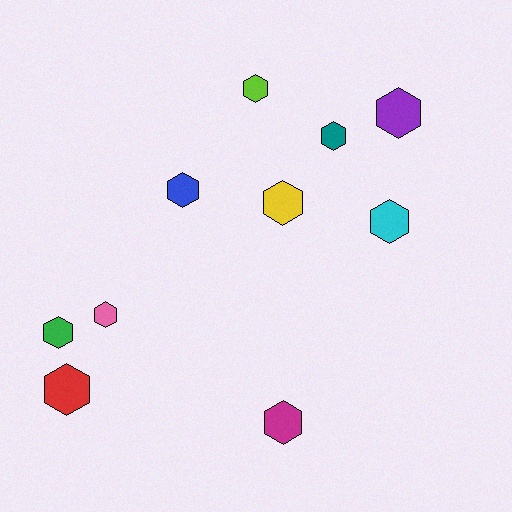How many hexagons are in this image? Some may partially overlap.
There are 10 hexagons.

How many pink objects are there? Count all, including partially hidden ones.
There is 1 pink object.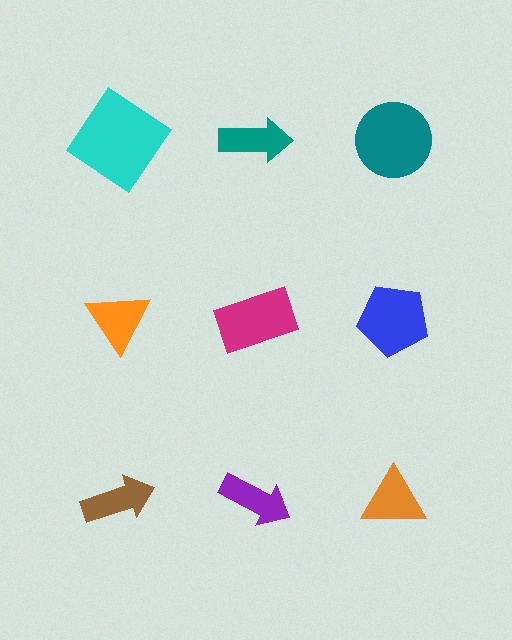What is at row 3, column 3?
An orange triangle.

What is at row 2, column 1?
An orange triangle.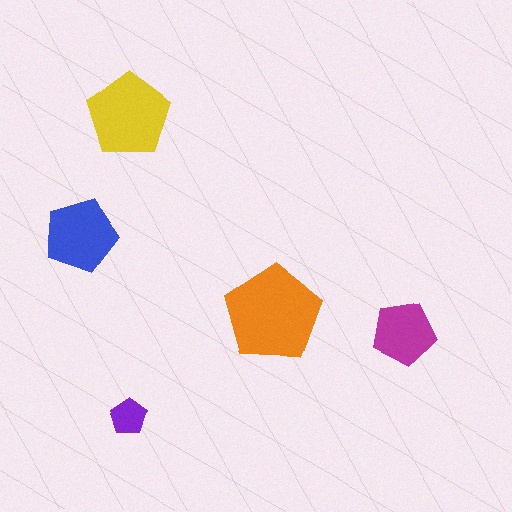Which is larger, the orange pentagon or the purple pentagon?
The orange one.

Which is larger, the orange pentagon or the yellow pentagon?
The orange one.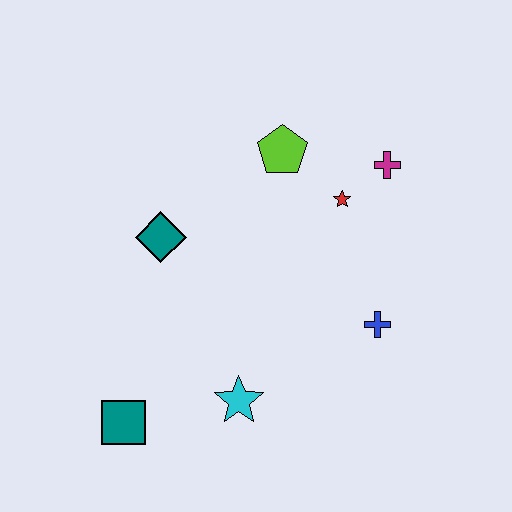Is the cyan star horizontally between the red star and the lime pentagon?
No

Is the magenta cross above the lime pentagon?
No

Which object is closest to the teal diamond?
The lime pentagon is closest to the teal diamond.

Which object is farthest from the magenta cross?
The teal square is farthest from the magenta cross.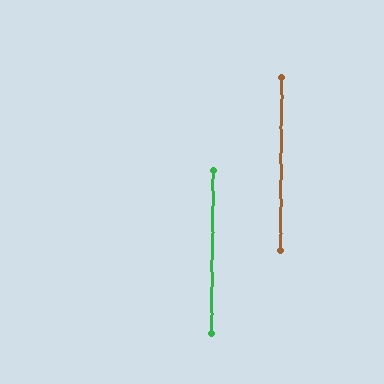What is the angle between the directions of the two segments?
Approximately 0 degrees.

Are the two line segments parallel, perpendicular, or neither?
Parallel — their directions differ by only 0.3°.